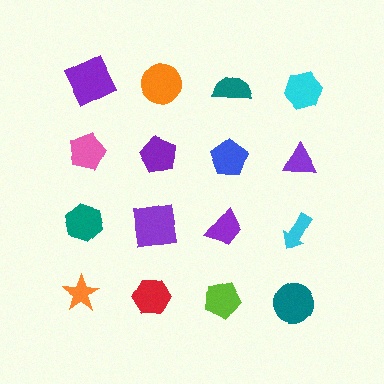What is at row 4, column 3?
A lime pentagon.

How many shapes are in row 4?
4 shapes.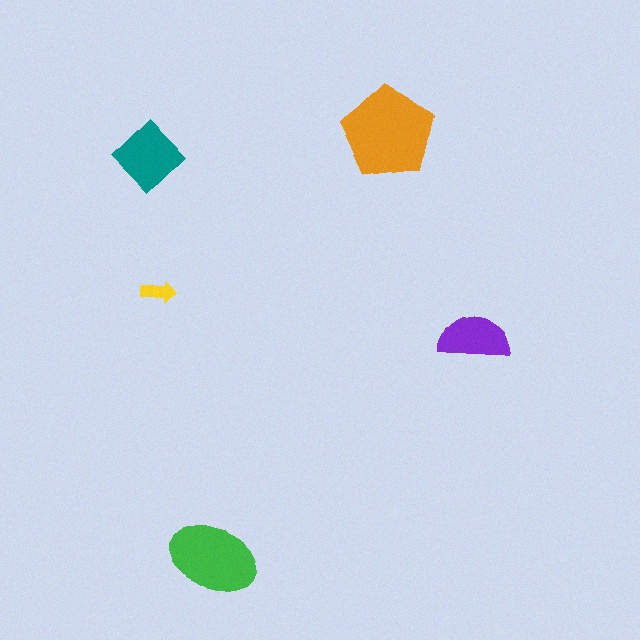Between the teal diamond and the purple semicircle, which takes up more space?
The teal diamond.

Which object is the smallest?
The yellow arrow.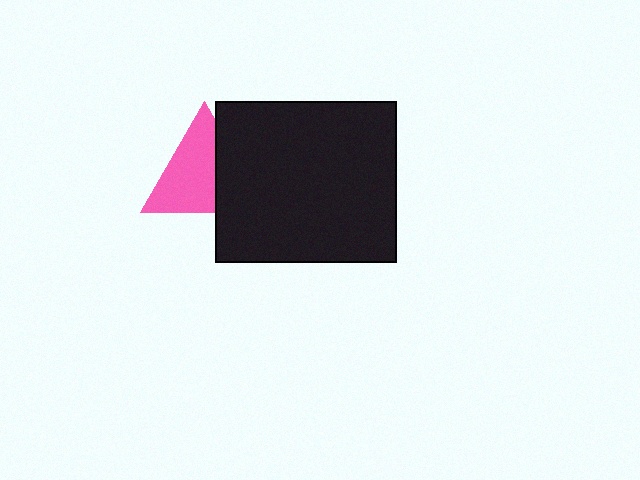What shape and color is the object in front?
The object in front is a black rectangle.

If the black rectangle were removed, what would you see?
You would see the complete pink triangle.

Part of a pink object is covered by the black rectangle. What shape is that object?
It is a triangle.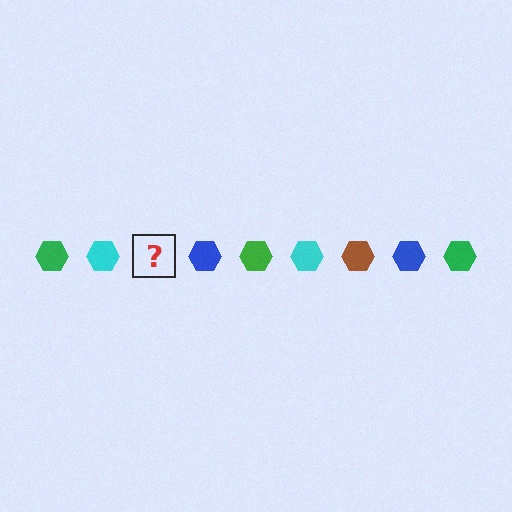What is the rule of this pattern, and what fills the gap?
The rule is that the pattern cycles through green, cyan, brown, blue hexagons. The gap should be filled with a brown hexagon.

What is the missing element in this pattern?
The missing element is a brown hexagon.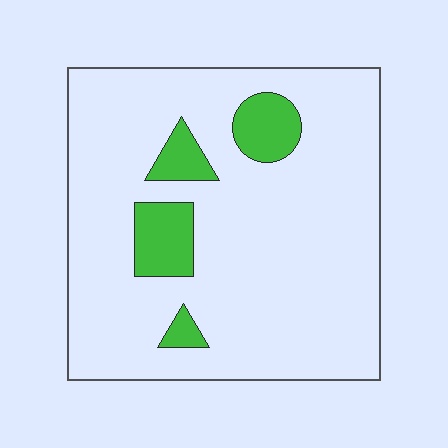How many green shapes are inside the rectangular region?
4.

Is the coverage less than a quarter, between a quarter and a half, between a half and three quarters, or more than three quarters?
Less than a quarter.